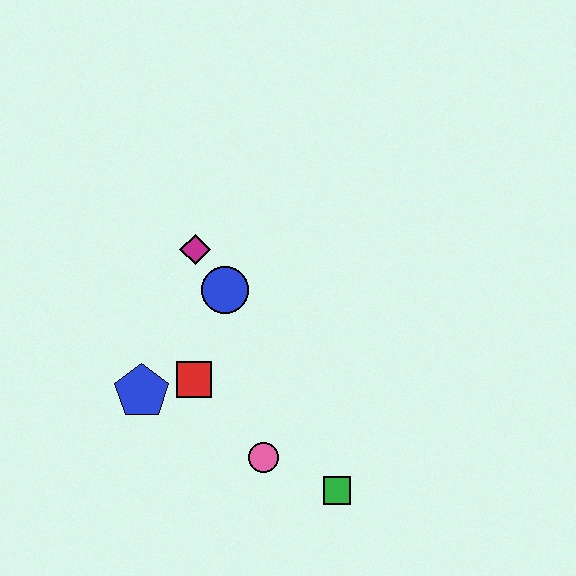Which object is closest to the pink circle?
The green square is closest to the pink circle.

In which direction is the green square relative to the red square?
The green square is to the right of the red square.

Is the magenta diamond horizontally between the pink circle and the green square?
No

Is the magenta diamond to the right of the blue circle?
No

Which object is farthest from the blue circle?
The green square is farthest from the blue circle.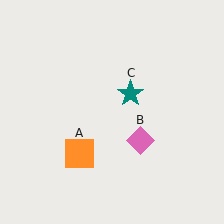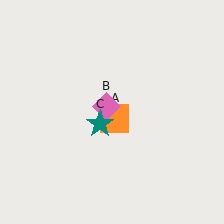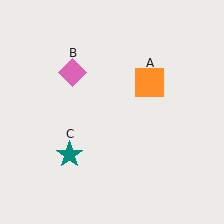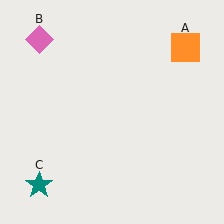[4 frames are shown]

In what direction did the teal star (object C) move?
The teal star (object C) moved down and to the left.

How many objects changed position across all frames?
3 objects changed position: orange square (object A), pink diamond (object B), teal star (object C).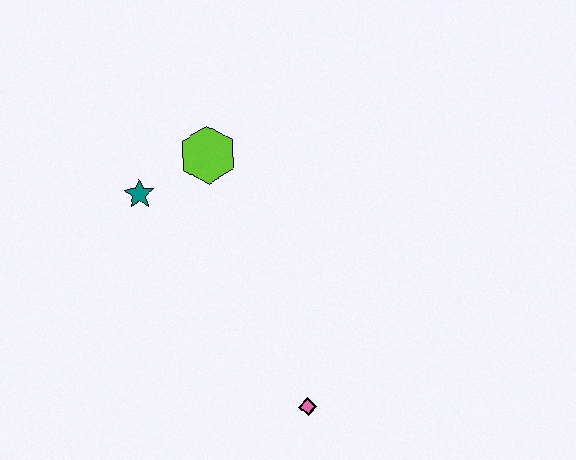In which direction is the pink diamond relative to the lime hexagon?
The pink diamond is below the lime hexagon.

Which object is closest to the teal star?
The lime hexagon is closest to the teal star.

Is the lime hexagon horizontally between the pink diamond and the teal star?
Yes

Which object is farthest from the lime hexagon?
The pink diamond is farthest from the lime hexagon.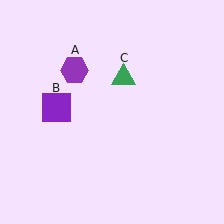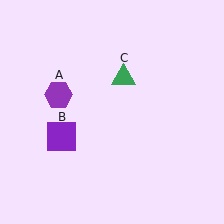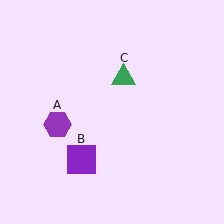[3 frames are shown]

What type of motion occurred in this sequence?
The purple hexagon (object A), purple square (object B) rotated counterclockwise around the center of the scene.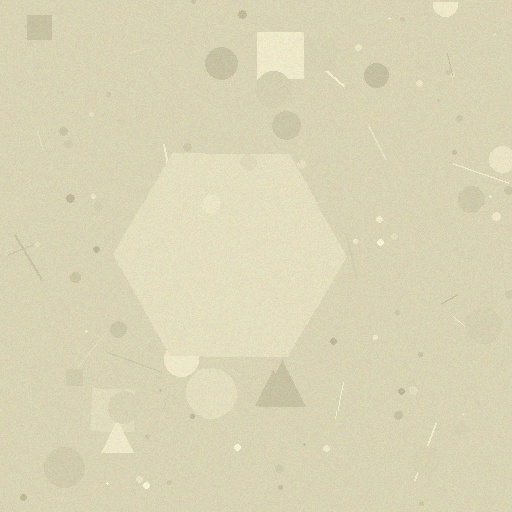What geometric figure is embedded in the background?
A hexagon is embedded in the background.